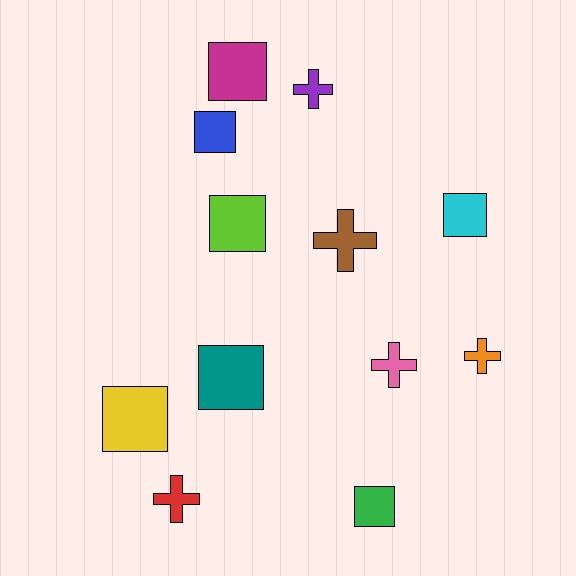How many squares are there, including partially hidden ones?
There are 7 squares.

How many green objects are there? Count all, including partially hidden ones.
There is 1 green object.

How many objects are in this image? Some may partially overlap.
There are 12 objects.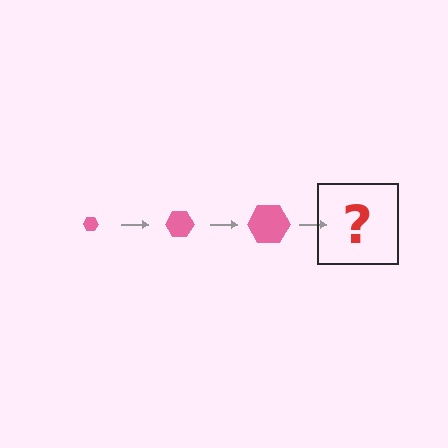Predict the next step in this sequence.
The next step is a pink hexagon, larger than the previous one.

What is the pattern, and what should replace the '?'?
The pattern is that the hexagon gets progressively larger each step. The '?' should be a pink hexagon, larger than the previous one.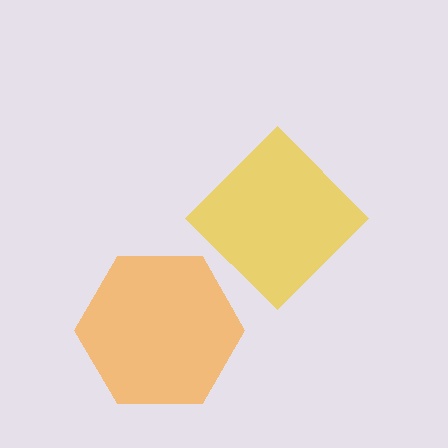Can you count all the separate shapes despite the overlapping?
Yes, there are 2 separate shapes.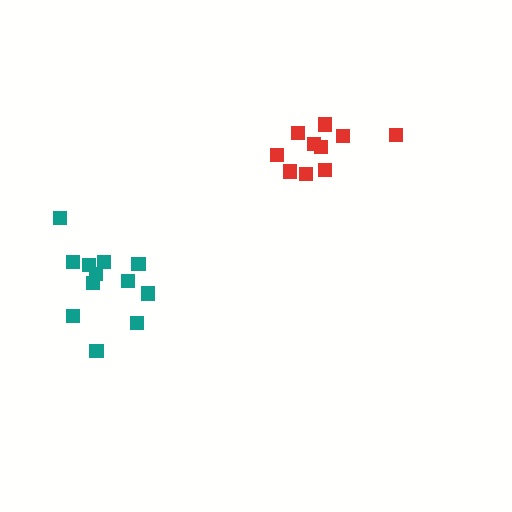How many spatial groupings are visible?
There are 2 spatial groupings.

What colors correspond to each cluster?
The clusters are colored: teal, red.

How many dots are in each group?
Group 1: 12 dots, Group 2: 10 dots (22 total).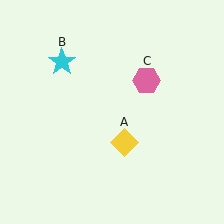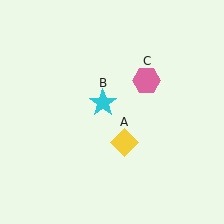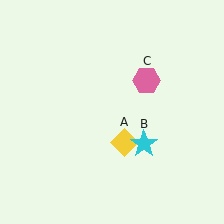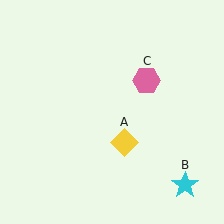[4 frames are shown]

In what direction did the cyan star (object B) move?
The cyan star (object B) moved down and to the right.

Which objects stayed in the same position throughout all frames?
Yellow diamond (object A) and pink hexagon (object C) remained stationary.